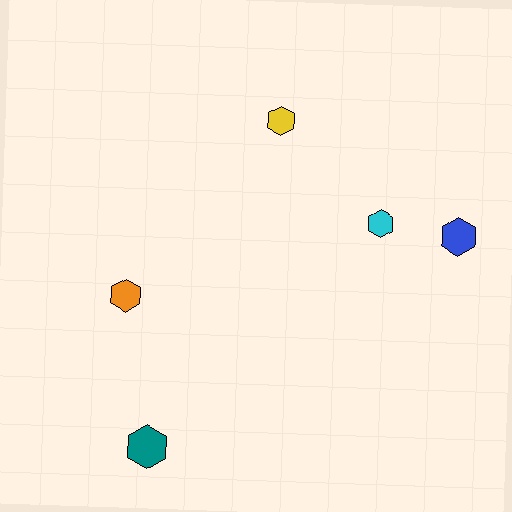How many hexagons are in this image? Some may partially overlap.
There are 5 hexagons.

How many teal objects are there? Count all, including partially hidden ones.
There is 1 teal object.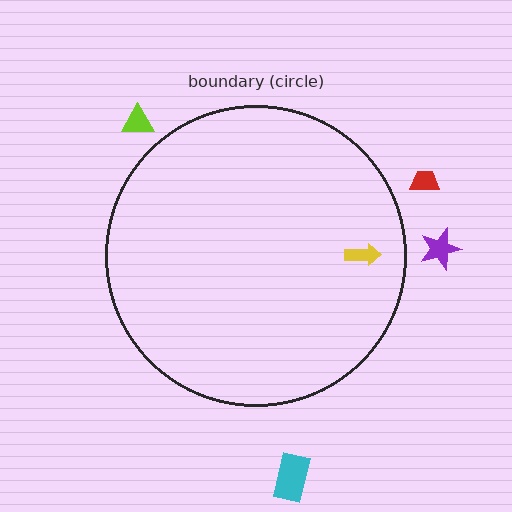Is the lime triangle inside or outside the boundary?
Outside.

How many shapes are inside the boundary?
1 inside, 4 outside.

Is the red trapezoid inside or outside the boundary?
Outside.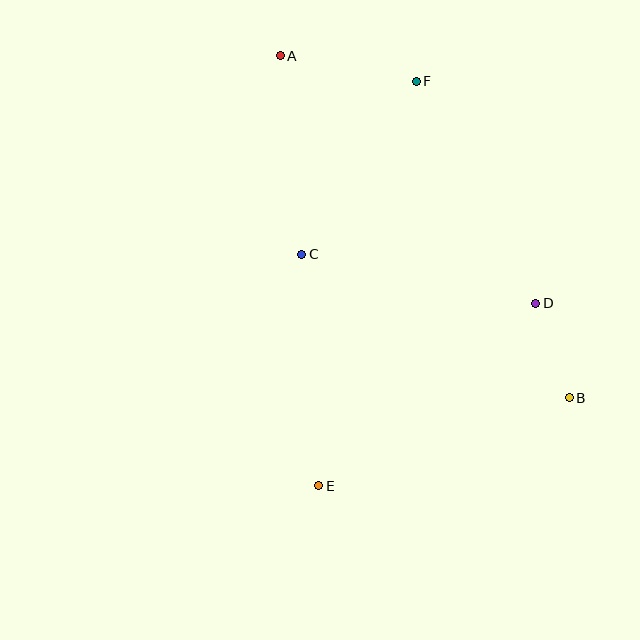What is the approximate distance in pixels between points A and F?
The distance between A and F is approximately 138 pixels.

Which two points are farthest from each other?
Points A and B are farthest from each other.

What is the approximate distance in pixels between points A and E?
The distance between A and E is approximately 431 pixels.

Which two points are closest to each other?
Points B and D are closest to each other.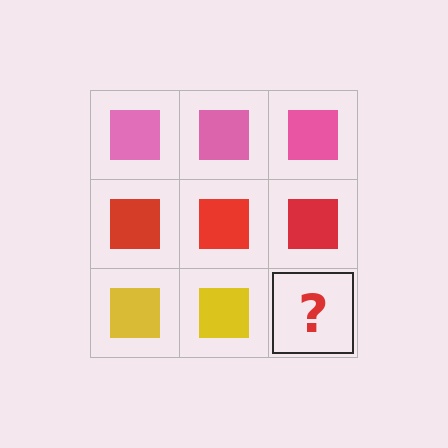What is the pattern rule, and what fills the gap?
The rule is that each row has a consistent color. The gap should be filled with a yellow square.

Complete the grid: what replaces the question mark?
The question mark should be replaced with a yellow square.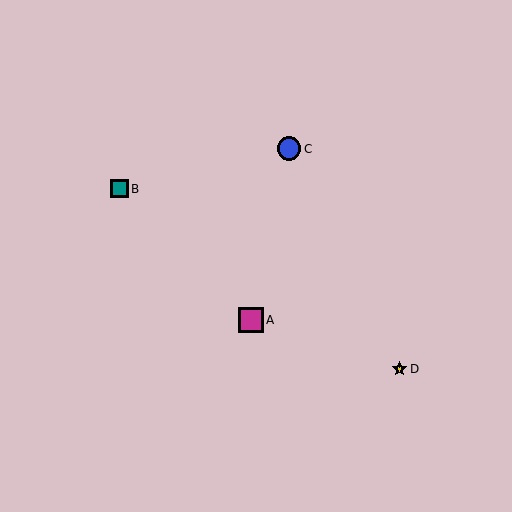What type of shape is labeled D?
Shape D is a yellow star.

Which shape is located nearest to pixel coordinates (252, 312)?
The magenta square (labeled A) at (251, 320) is nearest to that location.